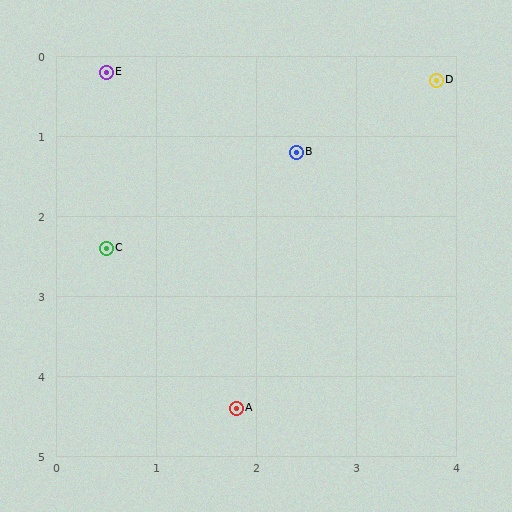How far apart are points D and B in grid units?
Points D and B are about 1.7 grid units apart.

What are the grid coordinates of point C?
Point C is at approximately (0.5, 2.4).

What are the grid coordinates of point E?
Point E is at approximately (0.5, 0.2).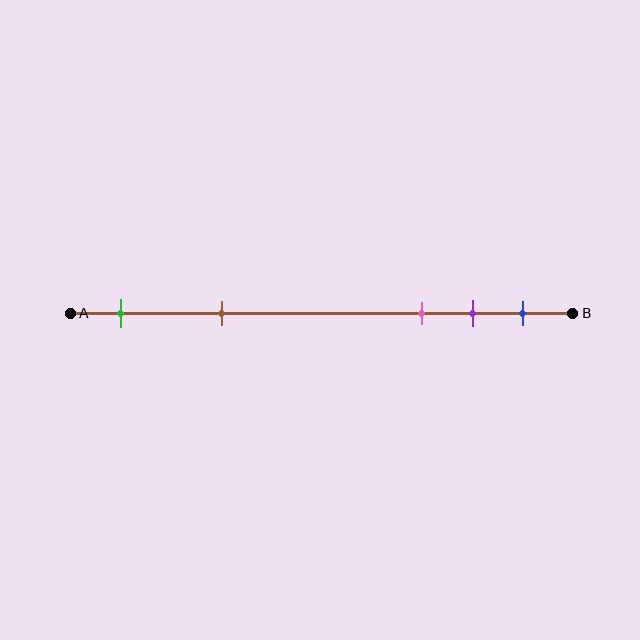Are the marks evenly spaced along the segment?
No, the marks are not evenly spaced.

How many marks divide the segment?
There are 5 marks dividing the segment.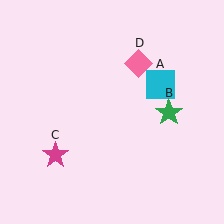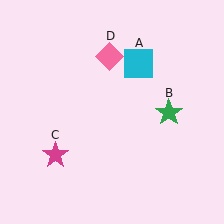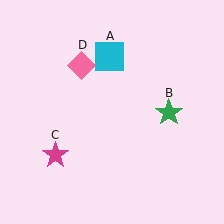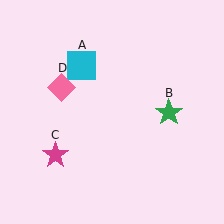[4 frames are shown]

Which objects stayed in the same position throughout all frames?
Green star (object B) and magenta star (object C) remained stationary.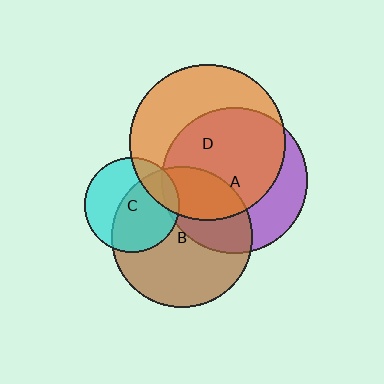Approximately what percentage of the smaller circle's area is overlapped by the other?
Approximately 20%.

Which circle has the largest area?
Circle D (orange).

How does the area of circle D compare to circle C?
Approximately 2.7 times.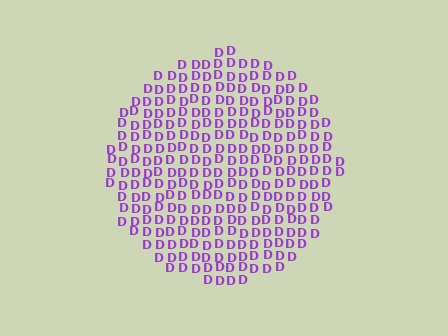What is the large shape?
The large shape is a circle.